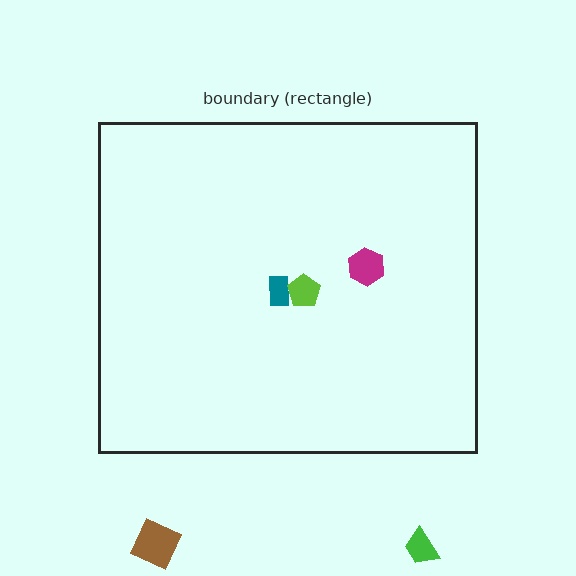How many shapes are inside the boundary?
3 inside, 2 outside.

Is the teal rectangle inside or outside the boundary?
Inside.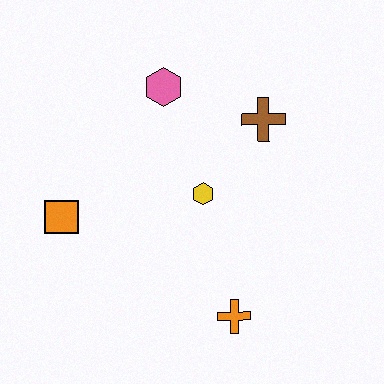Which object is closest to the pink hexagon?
The brown cross is closest to the pink hexagon.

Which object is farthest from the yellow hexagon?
The orange square is farthest from the yellow hexagon.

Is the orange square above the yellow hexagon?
No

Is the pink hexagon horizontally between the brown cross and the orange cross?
No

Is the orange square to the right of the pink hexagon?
No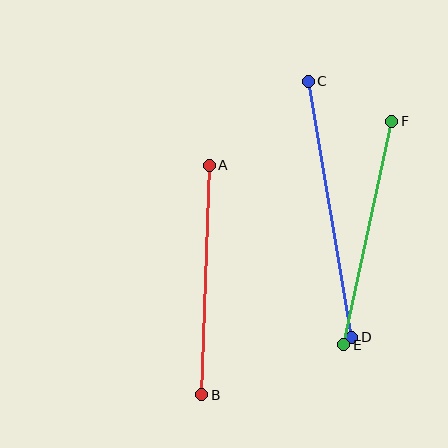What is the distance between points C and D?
The distance is approximately 260 pixels.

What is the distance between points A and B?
The distance is approximately 230 pixels.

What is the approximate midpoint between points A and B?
The midpoint is at approximately (205, 280) pixels.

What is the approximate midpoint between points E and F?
The midpoint is at approximately (368, 233) pixels.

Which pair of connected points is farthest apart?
Points C and D are farthest apart.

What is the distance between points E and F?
The distance is approximately 228 pixels.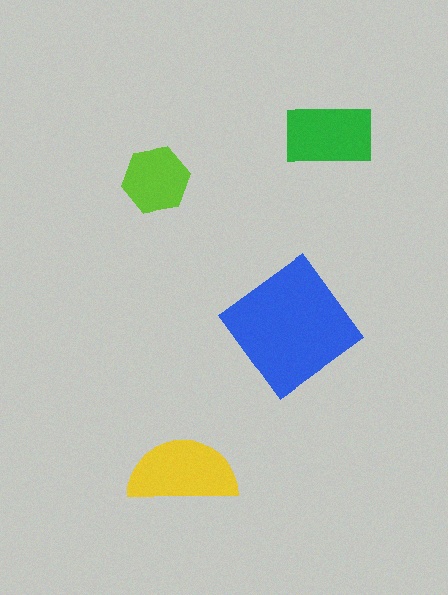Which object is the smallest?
The lime hexagon.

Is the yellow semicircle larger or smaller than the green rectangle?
Larger.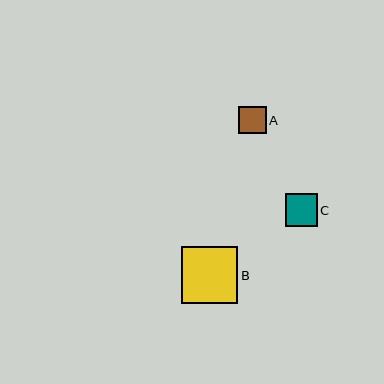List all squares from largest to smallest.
From largest to smallest: B, C, A.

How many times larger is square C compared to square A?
Square C is approximately 1.2 times the size of square A.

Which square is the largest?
Square B is the largest with a size of approximately 56 pixels.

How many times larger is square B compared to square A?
Square B is approximately 2.1 times the size of square A.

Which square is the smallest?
Square A is the smallest with a size of approximately 27 pixels.